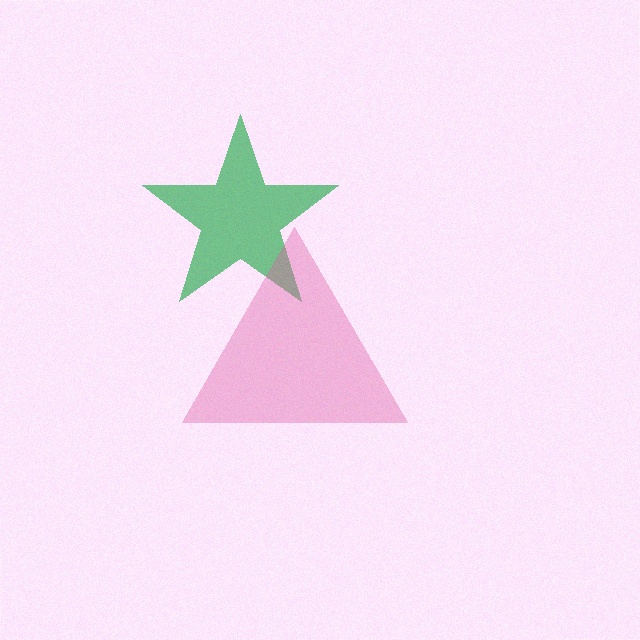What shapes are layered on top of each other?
The layered shapes are: a green star, a pink triangle.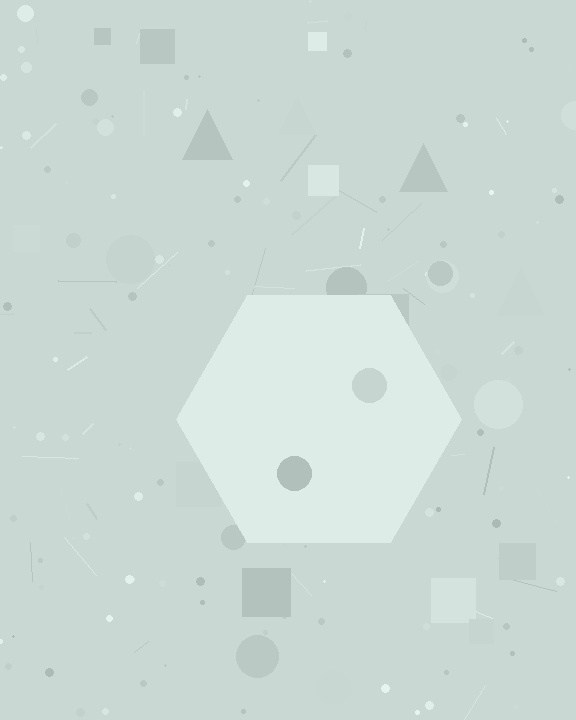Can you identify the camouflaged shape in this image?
The camouflaged shape is a hexagon.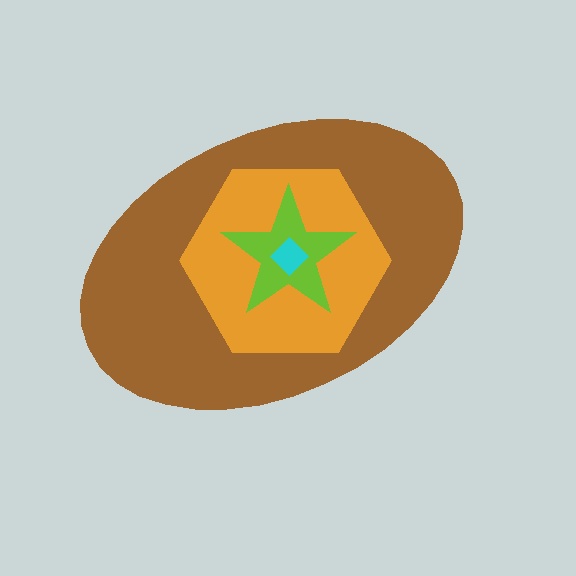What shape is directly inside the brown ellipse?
The orange hexagon.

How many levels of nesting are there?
4.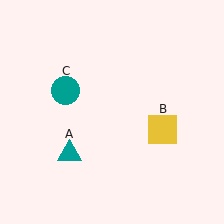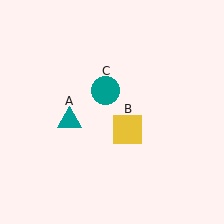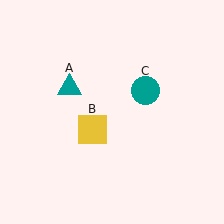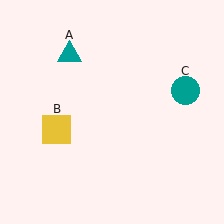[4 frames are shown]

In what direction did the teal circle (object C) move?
The teal circle (object C) moved right.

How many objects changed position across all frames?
3 objects changed position: teal triangle (object A), yellow square (object B), teal circle (object C).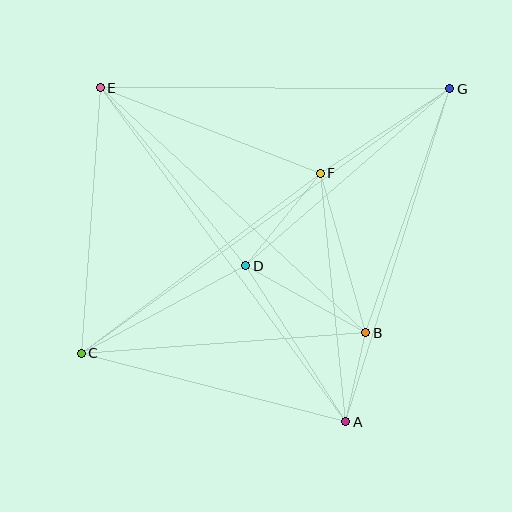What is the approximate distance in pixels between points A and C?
The distance between A and C is approximately 273 pixels.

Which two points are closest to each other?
Points A and B are closest to each other.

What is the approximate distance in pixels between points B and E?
The distance between B and E is approximately 361 pixels.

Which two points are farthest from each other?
Points C and G are farthest from each other.